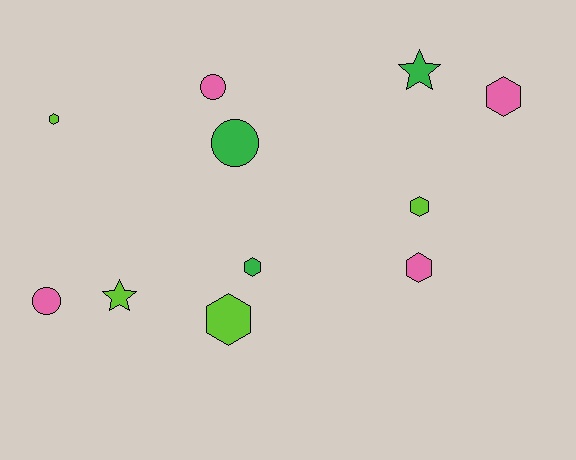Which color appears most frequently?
Lime, with 4 objects.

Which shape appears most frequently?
Hexagon, with 6 objects.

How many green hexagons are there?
There is 1 green hexagon.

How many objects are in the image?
There are 11 objects.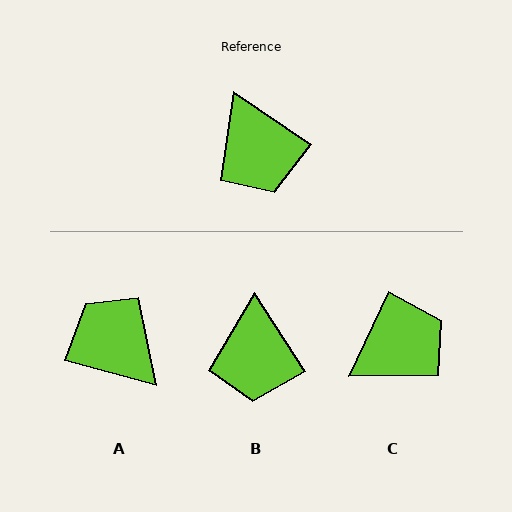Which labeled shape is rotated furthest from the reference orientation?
A, about 161 degrees away.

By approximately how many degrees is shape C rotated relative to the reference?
Approximately 99 degrees counter-clockwise.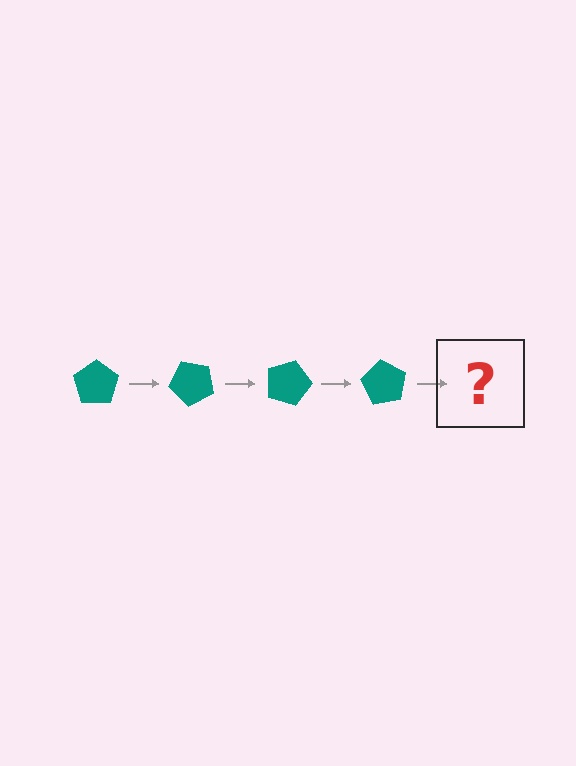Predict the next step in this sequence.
The next step is a teal pentagon rotated 180 degrees.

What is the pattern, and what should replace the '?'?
The pattern is that the pentagon rotates 45 degrees each step. The '?' should be a teal pentagon rotated 180 degrees.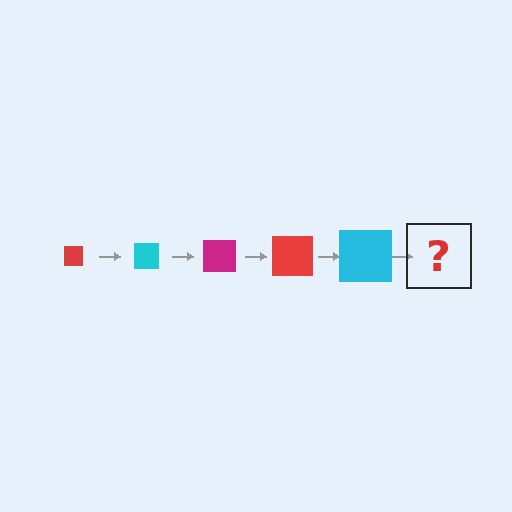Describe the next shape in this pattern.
It should be a magenta square, larger than the previous one.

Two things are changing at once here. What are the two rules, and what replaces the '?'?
The two rules are that the square grows larger each step and the color cycles through red, cyan, and magenta. The '?' should be a magenta square, larger than the previous one.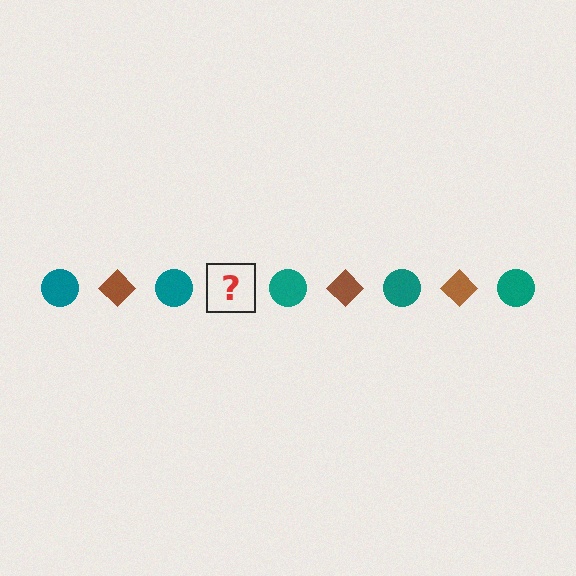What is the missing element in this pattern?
The missing element is a brown diamond.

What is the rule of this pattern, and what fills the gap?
The rule is that the pattern alternates between teal circle and brown diamond. The gap should be filled with a brown diamond.